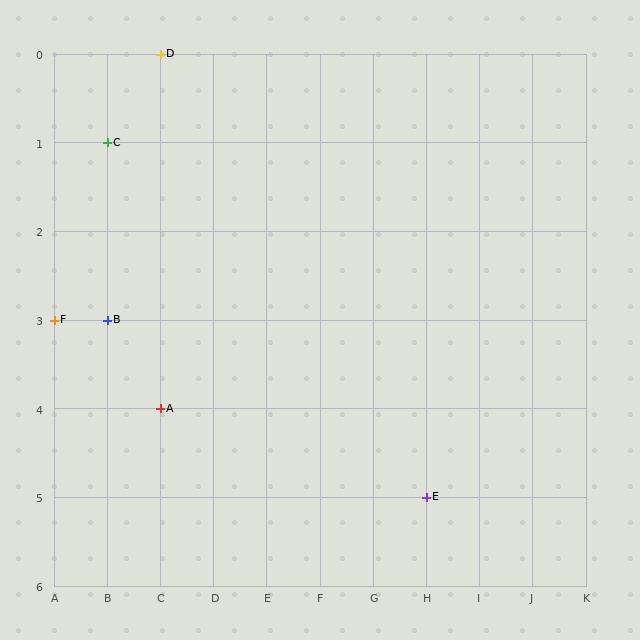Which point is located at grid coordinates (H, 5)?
Point E is at (H, 5).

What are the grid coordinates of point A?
Point A is at grid coordinates (C, 4).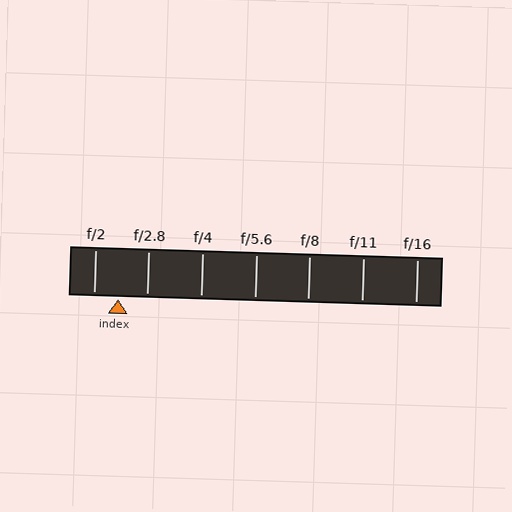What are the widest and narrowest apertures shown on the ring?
The widest aperture shown is f/2 and the narrowest is f/16.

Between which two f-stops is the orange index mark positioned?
The index mark is between f/2 and f/2.8.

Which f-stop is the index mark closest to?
The index mark is closest to f/2.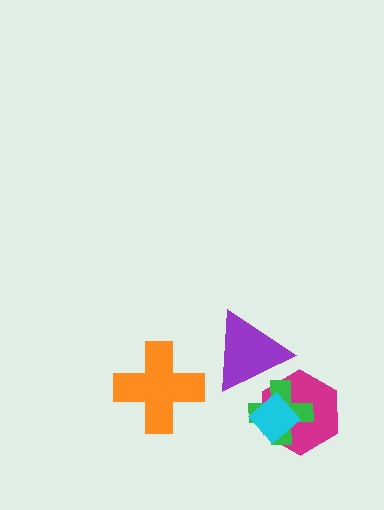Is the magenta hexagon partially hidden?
Yes, it is partially covered by another shape.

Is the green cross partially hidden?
Yes, it is partially covered by another shape.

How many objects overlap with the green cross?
3 objects overlap with the green cross.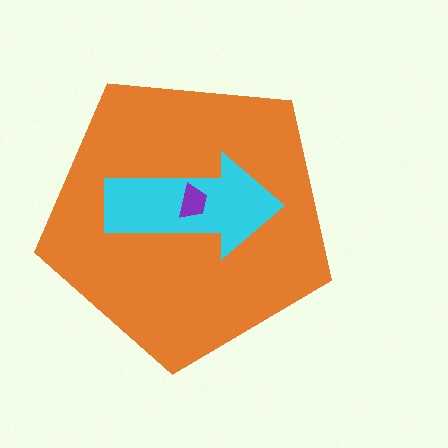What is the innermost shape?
The purple trapezoid.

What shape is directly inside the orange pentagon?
The cyan arrow.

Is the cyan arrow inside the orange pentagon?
Yes.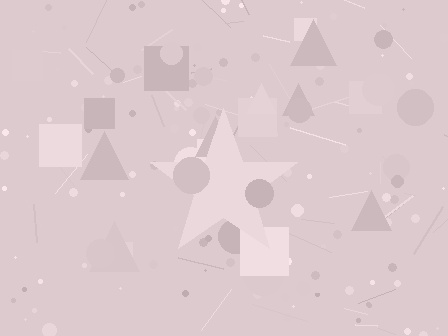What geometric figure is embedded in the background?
A star is embedded in the background.